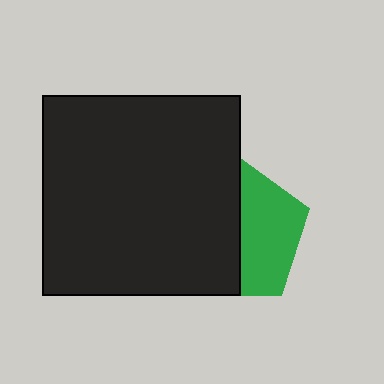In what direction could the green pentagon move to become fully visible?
The green pentagon could move right. That would shift it out from behind the black rectangle entirely.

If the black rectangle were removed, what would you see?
You would see the complete green pentagon.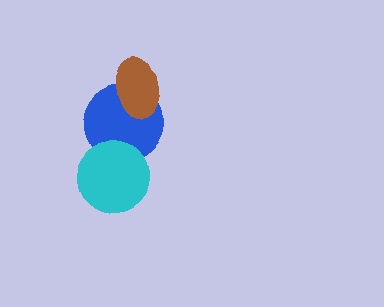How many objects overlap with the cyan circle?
1 object overlaps with the cyan circle.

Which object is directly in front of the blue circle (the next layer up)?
The cyan circle is directly in front of the blue circle.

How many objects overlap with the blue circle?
2 objects overlap with the blue circle.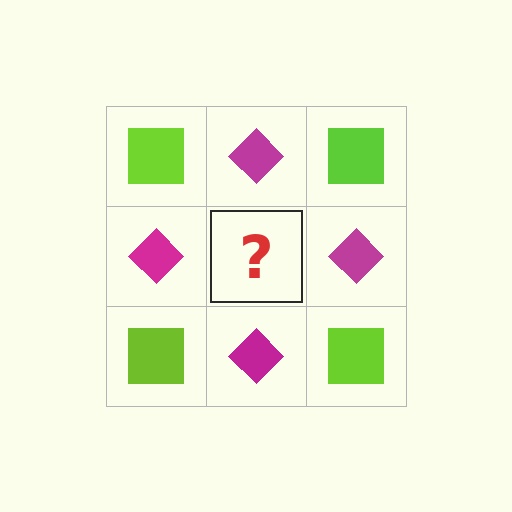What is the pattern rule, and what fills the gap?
The rule is that it alternates lime square and magenta diamond in a checkerboard pattern. The gap should be filled with a lime square.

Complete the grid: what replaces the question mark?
The question mark should be replaced with a lime square.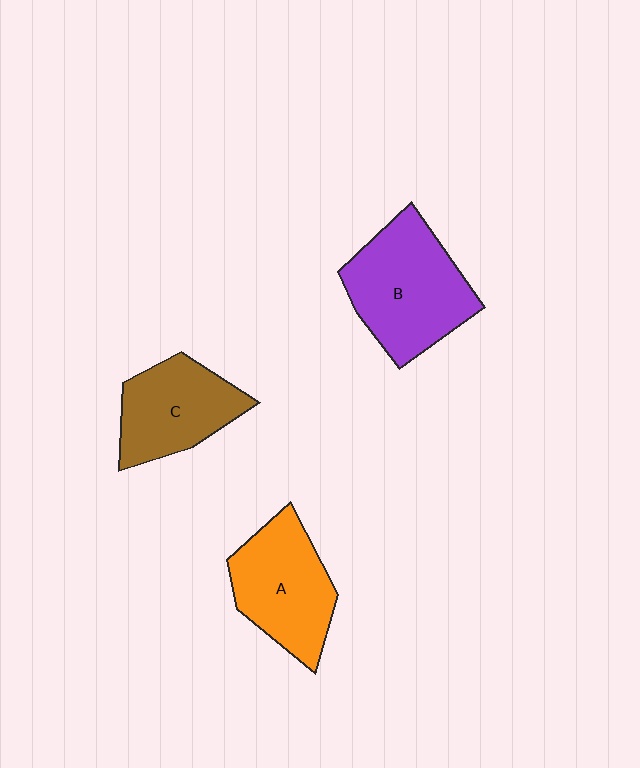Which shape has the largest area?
Shape B (purple).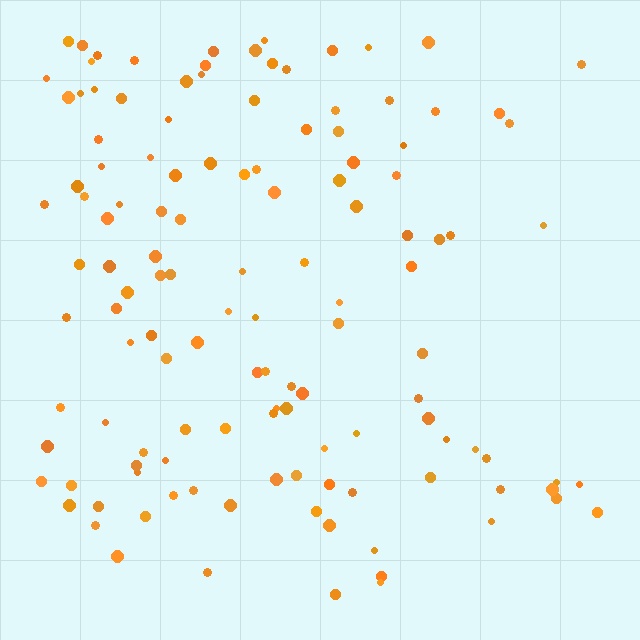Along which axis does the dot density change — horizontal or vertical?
Horizontal.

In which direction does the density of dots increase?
From right to left, with the left side densest.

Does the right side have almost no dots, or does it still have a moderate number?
Still a moderate number, just noticeably fewer than the left.